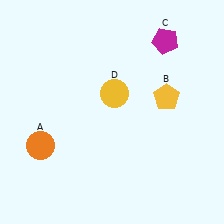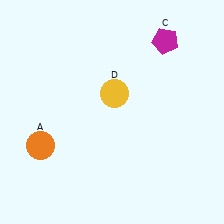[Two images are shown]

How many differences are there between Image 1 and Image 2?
There is 1 difference between the two images.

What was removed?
The yellow pentagon (B) was removed in Image 2.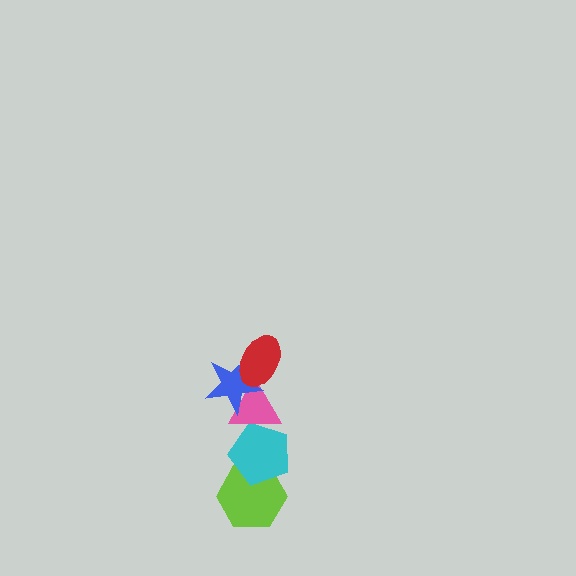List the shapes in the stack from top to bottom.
From top to bottom: the red ellipse, the blue star, the pink triangle, the cyan pentagon, the lime hexagon.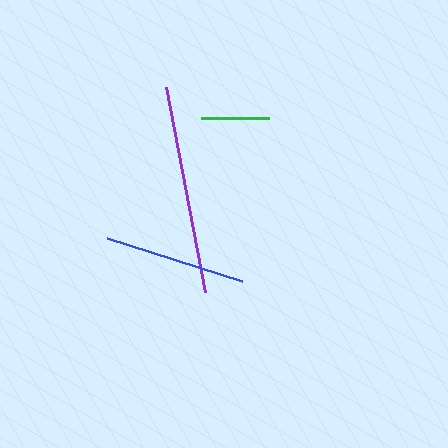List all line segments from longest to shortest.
From longest to shortest: purple, blue, green.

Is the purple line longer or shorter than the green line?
The purple line is longer than the green line.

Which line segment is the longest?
The purple line is the longest at approximately 209 pixels.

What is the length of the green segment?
The green segment is approximately 68 pixels long.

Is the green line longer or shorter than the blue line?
The blue line is longer than the green line.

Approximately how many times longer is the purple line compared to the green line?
The purple line is approximately 3.1 times the length of the green line.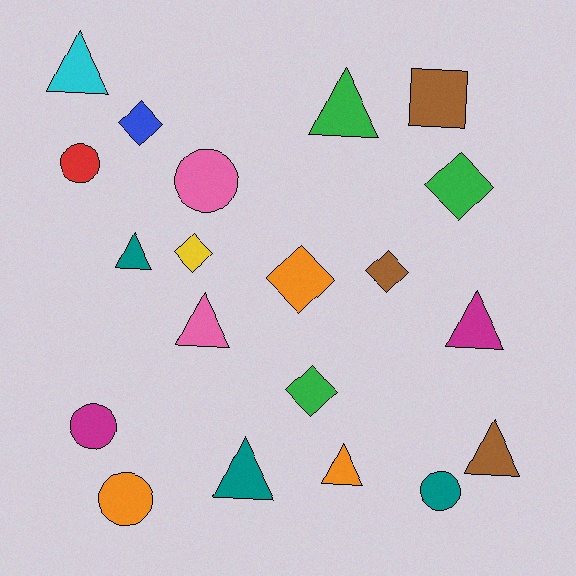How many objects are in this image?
There are 20 objects.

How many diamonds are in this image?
There are 6 diamonds.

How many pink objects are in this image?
There are 2 pink objects.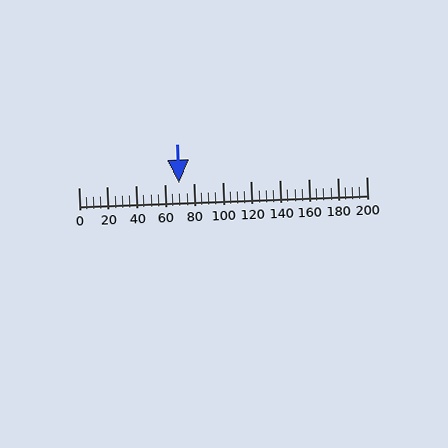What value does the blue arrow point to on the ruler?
The blue arrow points to approximately 70.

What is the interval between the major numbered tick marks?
The major tick marks are spaced 20 units apart.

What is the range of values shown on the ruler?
The ruler shows values from 0 to 200.